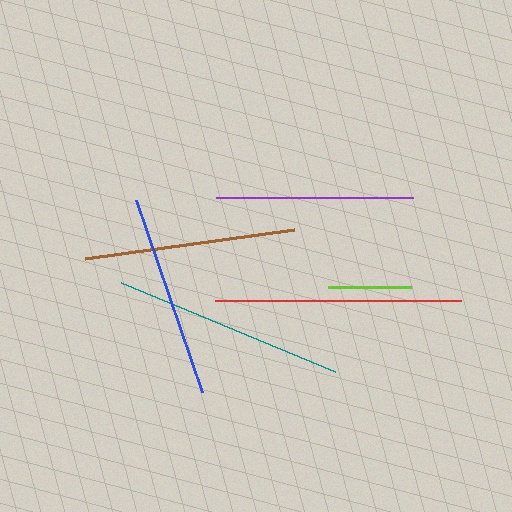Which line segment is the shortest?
The lime line is the shortest at approximately 83 pixels.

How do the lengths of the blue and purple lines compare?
The blue and purple lines are approximately the same length.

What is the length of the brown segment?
The brown segment is approximately 211 pixels long.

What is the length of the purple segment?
The purple segment is approximately 197 pixels long.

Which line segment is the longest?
The red line is the longest at approximately 247 pixels.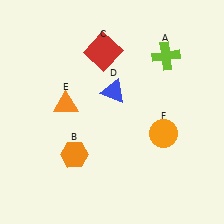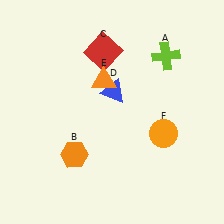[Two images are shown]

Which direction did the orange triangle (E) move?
The orange triangle (E) moved right.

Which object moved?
The orange triangle (E) moved right.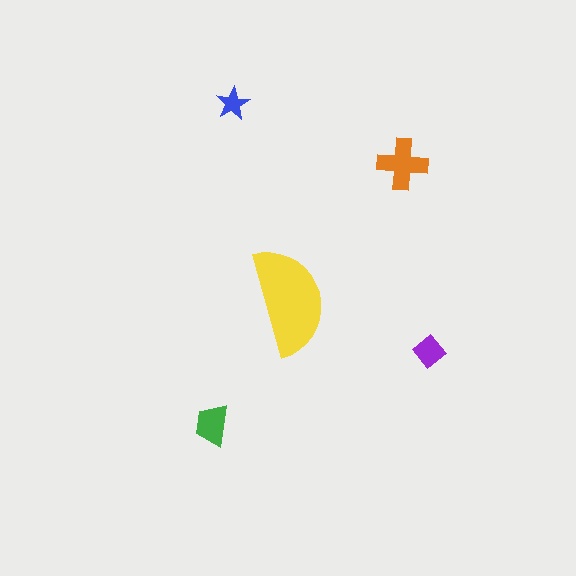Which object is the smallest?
The blue star.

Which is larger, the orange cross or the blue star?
The orange cross.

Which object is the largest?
The yellow semicircle.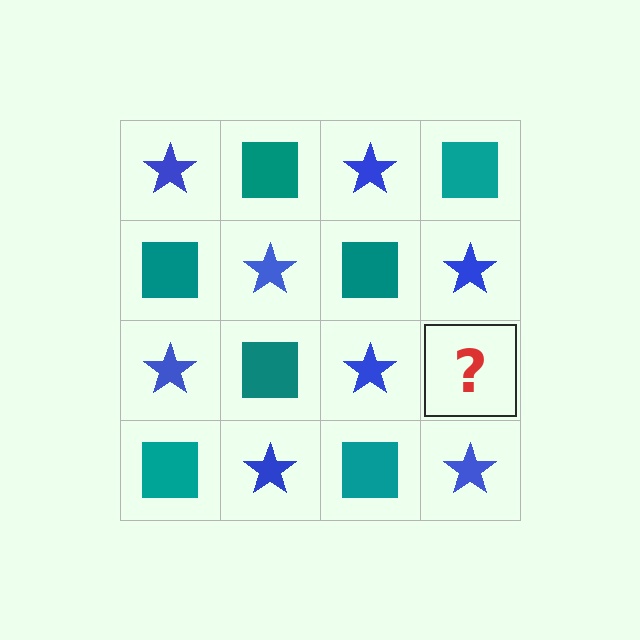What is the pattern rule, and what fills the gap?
The rule is that it alternates blue star and teal square in a checkerboard pattern. The gap should be filled with a teal square.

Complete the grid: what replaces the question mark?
The question mark should be replaced with a teal square.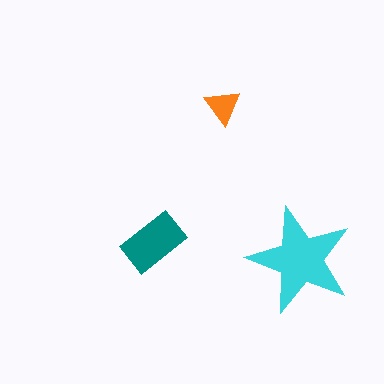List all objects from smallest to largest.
The orange triangle, the teal rectangle, the cyan star.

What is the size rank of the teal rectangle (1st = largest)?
2nd.